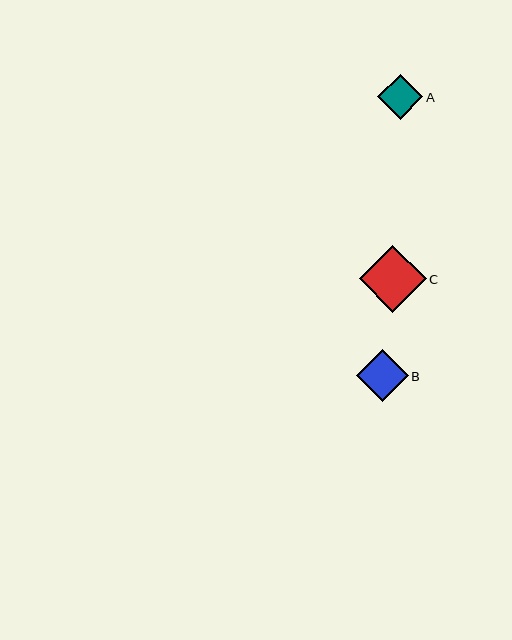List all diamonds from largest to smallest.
From largest to smallest: C, B, A.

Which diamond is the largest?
Diamond C is the largest with a size of approximately 67 pixels.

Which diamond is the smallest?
Diamond A is the smallest with a size of approximately 45 pixels.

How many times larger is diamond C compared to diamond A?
Diamond C is approximately 1.5 times the size of diamond A.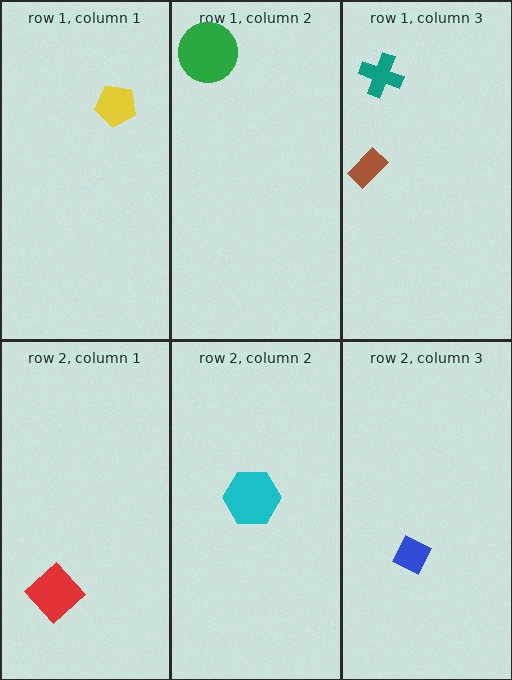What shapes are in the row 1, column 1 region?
The yellow pentagon.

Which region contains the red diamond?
The row 2, column 1 region.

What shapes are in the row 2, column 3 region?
The blue diamond.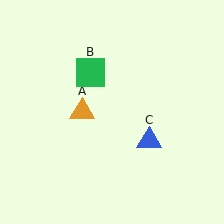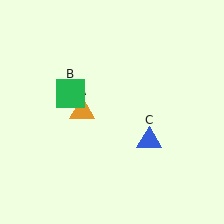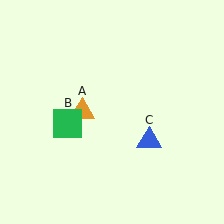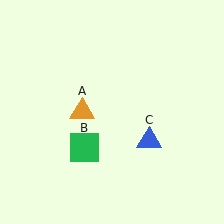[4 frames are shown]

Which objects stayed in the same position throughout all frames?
Orange triangle (object A) and blue triangle (object C) remained stationary.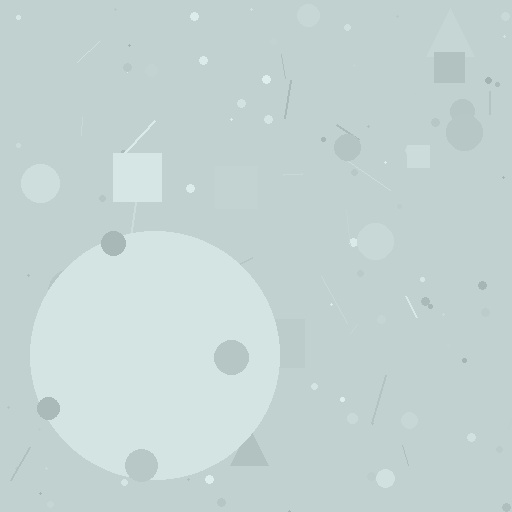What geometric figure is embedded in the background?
A circle is embedded in the background.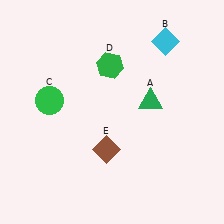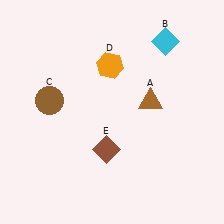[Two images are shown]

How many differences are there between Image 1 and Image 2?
There are 3 differences between the two images.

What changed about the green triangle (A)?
In Image 1, A is green. In Image 2, it changed to brown.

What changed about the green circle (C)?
In Image 1, C is green. In Image 2, it changed to brown.